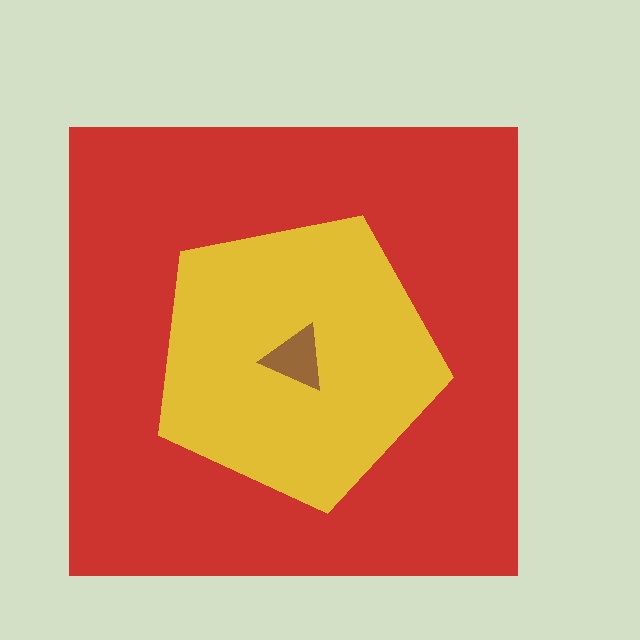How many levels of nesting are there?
3.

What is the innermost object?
The brown triangle.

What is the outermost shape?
The red square.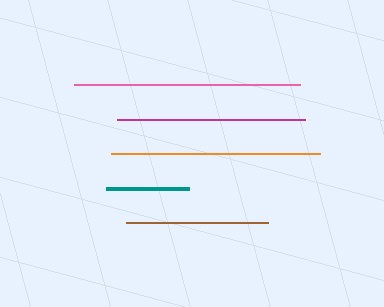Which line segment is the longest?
The pink line is the longest at approximately 225 pixels.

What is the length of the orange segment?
The orange segment is approximately 209 pixels long.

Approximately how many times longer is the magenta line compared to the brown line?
The magenta line is approximately 1.3 times the length of the brown line.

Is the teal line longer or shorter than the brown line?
The brown line is longer than the teal line.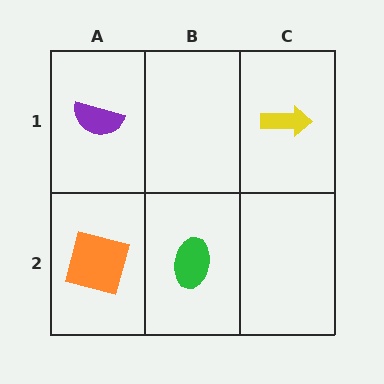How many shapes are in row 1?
2 shapes.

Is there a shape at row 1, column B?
No, that cell is empty.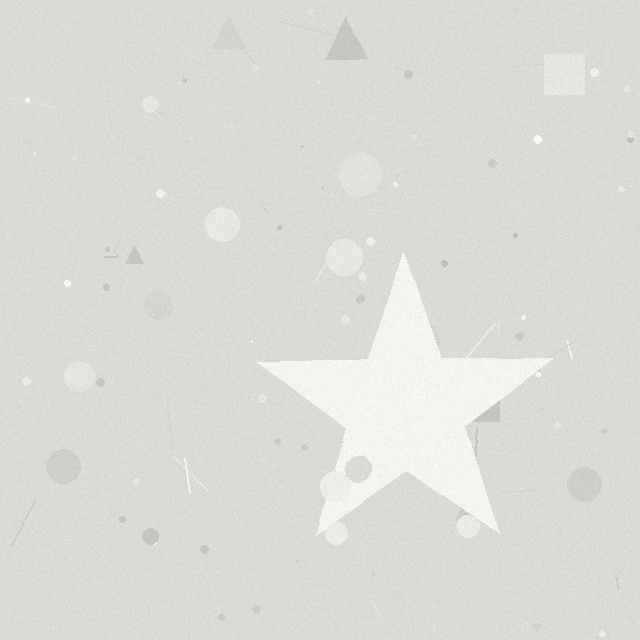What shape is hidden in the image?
A star is hidden in the image.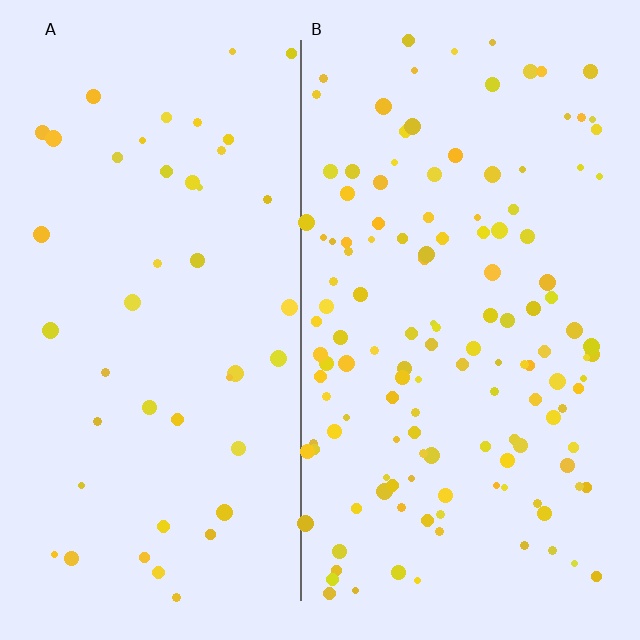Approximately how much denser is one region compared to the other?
Approximately 3.0× — region B over region A.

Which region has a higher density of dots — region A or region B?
B (the right).